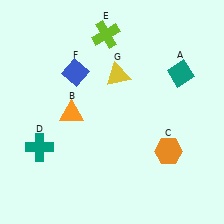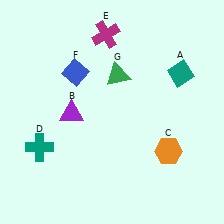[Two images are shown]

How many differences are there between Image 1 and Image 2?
There are 3 differences between the two images.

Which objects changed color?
B changed from orange to purple. E changed from lime to magenta. G changed from yellow to green.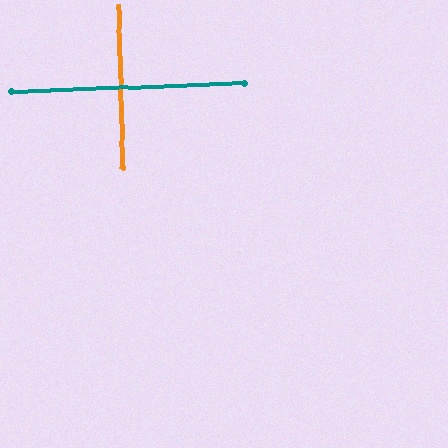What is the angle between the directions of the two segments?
Approximately 90 degrees.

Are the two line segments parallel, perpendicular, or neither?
Perpendicular — they meet at approximately 90°.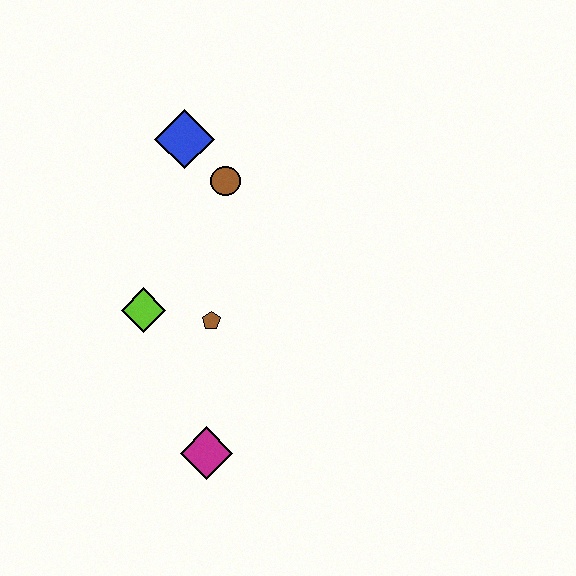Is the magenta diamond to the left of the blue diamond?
No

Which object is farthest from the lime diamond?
The blue diamond is farthest from the lime diamond.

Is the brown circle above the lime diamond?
Yes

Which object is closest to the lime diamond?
The brown pentagon is closest to the lime diamond.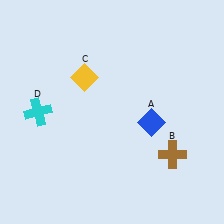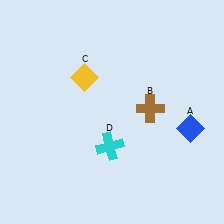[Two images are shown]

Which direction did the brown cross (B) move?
The brown cross (B) moved up.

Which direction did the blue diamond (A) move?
The blue diamond (A) moved right.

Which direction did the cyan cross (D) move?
The cyan cross (D) moved right.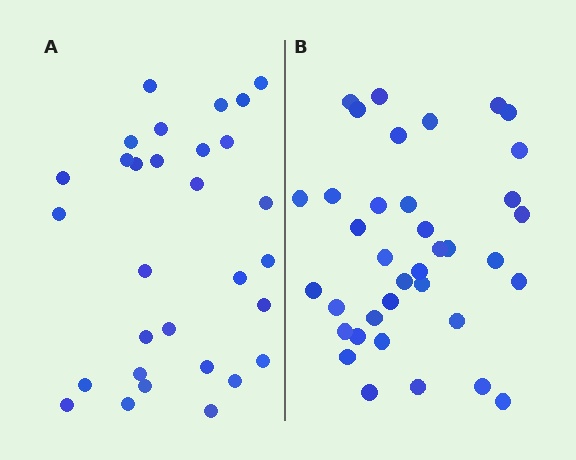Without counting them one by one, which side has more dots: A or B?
Region B (the right region) has more dots.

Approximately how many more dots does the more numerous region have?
Region B has roughly 8 or so more dots than region A.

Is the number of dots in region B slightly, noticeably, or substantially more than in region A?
Region B has only slightly more — the two regions are fairly close. The ratio is roughly 1.2 to 1.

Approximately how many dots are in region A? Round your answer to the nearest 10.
About 30 dots.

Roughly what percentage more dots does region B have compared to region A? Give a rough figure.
About 25% more.